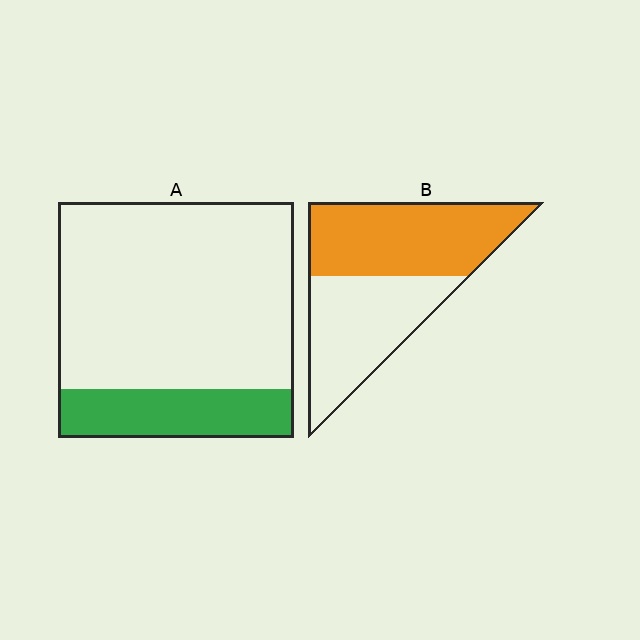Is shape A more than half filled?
No.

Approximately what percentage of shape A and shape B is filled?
A is approximately 20% and B is approximately 55%.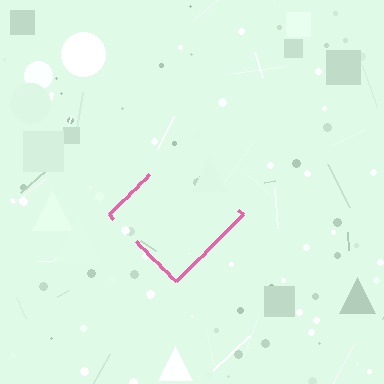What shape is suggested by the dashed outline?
The dashed outline suggests a diamond.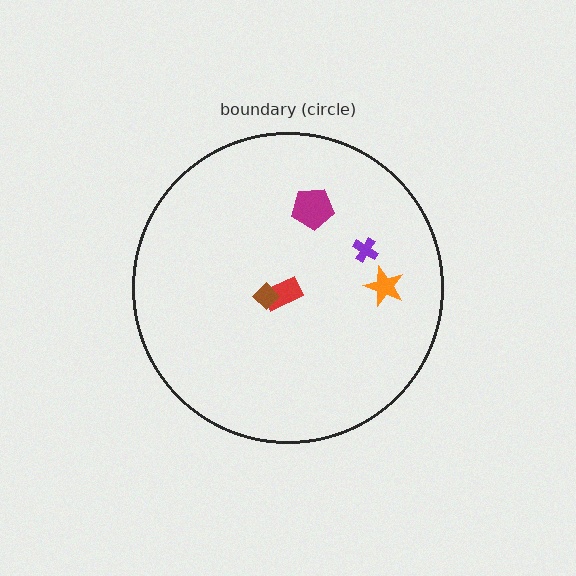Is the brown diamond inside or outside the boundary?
Inside.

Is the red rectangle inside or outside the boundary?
Inside.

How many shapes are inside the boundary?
5 inside, 0 outside.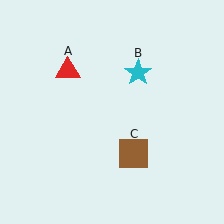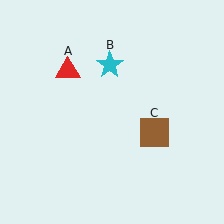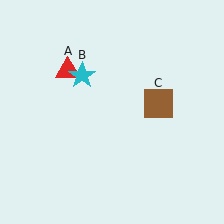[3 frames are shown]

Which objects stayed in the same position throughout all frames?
Red triangle (object A) remained stationary.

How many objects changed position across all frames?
2 objects changed position: cyan star (object B), brown square (object C).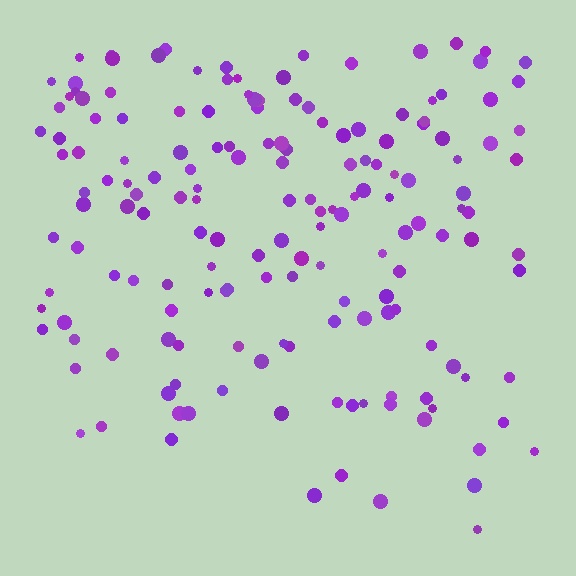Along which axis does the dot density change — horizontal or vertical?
Vertical.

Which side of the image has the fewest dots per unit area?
The bottom.